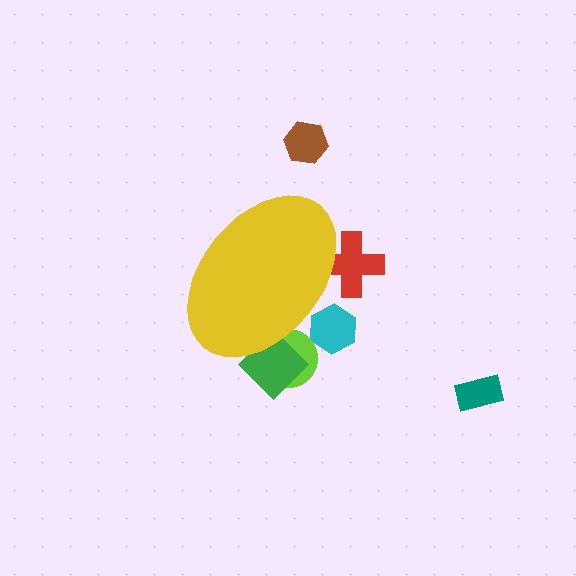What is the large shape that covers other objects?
A yellow ellipse.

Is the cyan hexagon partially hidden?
Yes, the cyan hexagon is partially hidden behind the yellow ellipse.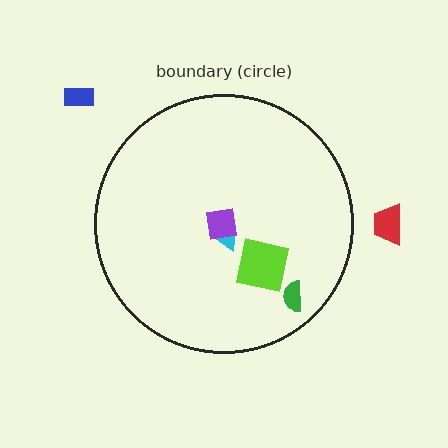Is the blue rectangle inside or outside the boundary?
Outside.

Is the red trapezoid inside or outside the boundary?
Outside.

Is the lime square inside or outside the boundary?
Inside.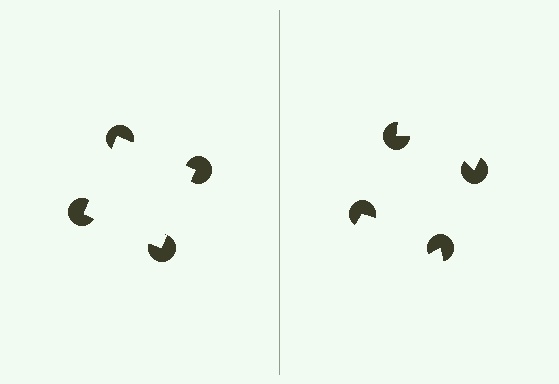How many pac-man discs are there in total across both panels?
8 — 4 on each side.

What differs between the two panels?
The pac-man discs are positioned identically on both sides; only the wedge orientations differ. On the left they align to a square; on the right they are misaligned.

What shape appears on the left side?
An illusory square.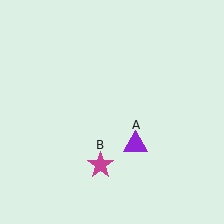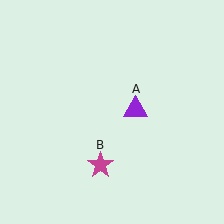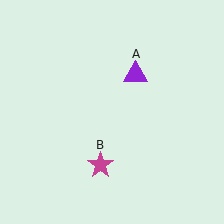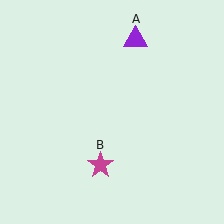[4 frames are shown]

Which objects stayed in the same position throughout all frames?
Magenta star (object B) remained stationary.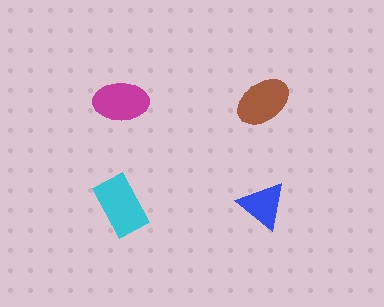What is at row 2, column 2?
A blue triangle.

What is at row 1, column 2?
A brown ellipse.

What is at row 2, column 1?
A cyan rectangle.